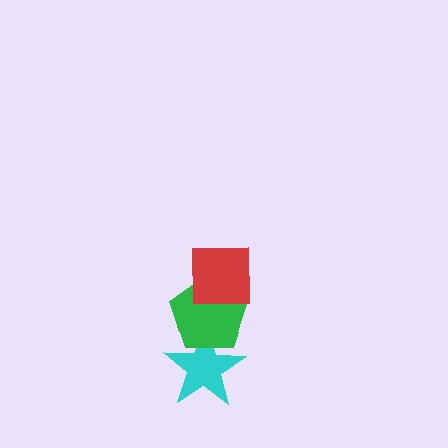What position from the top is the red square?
The red square is 1st from the top.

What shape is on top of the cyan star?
The green pentagon is on top of the cyan star.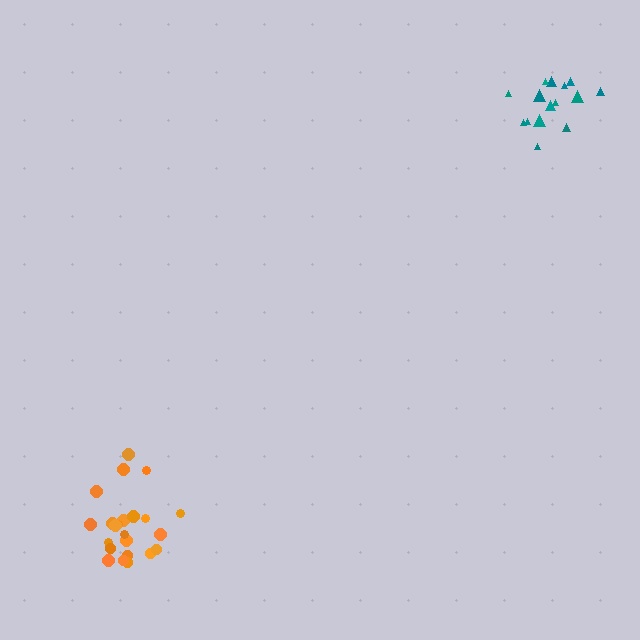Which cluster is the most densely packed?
Orange.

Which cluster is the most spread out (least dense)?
Teal.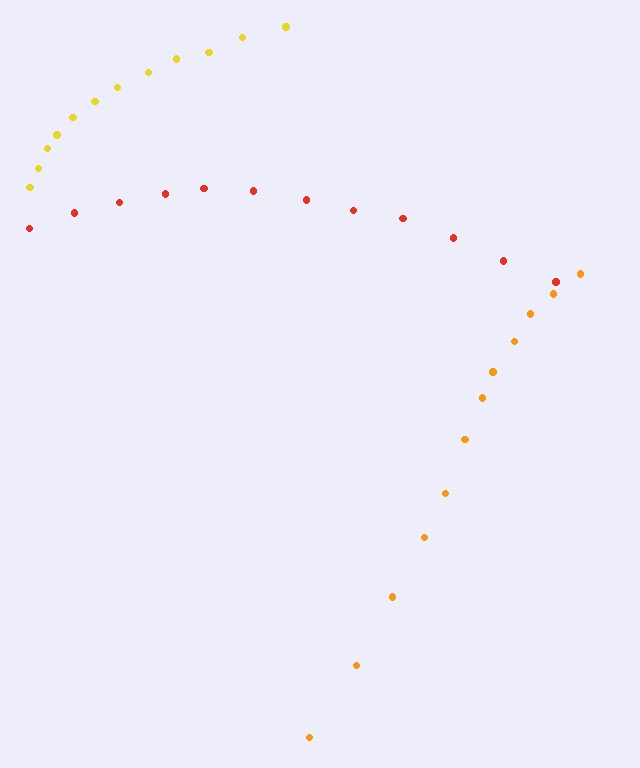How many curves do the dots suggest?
There are 3 distinct paths.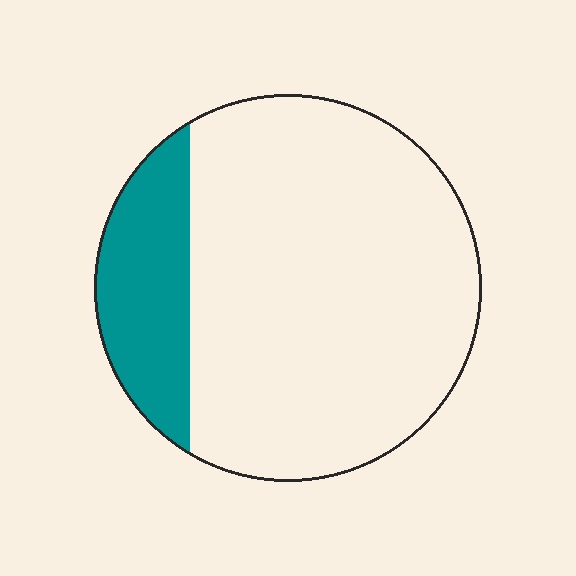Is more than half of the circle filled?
No.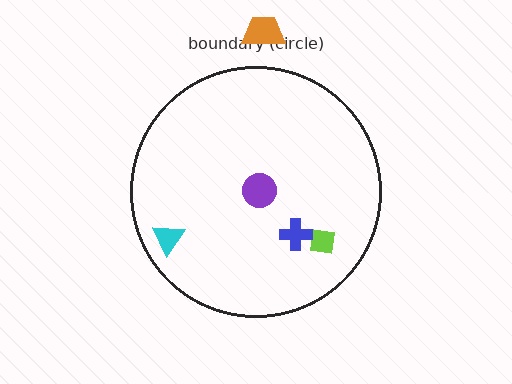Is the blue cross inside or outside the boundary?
Inside.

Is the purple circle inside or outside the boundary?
Inside.